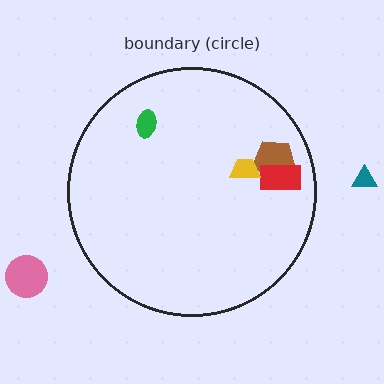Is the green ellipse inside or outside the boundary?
Inside.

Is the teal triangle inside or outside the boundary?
Outside.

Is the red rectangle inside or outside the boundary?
Inside.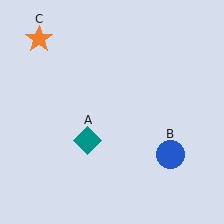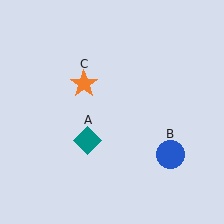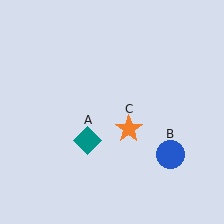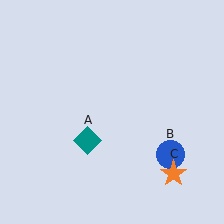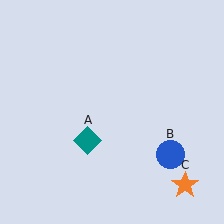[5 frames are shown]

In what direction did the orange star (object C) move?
The orange star (object C) moved down and to the right.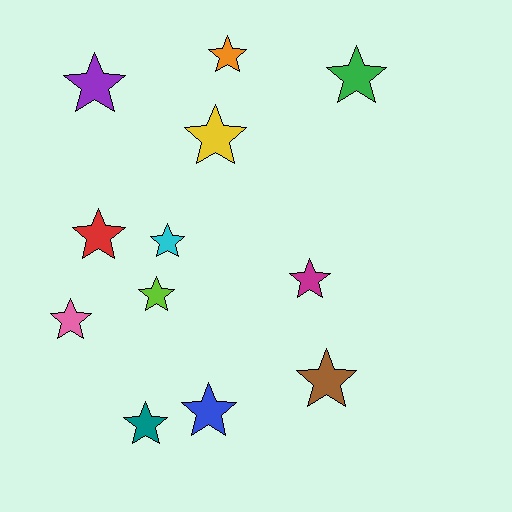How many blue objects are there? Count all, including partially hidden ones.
There is 1 blue object.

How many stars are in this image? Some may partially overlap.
There are 12 stars.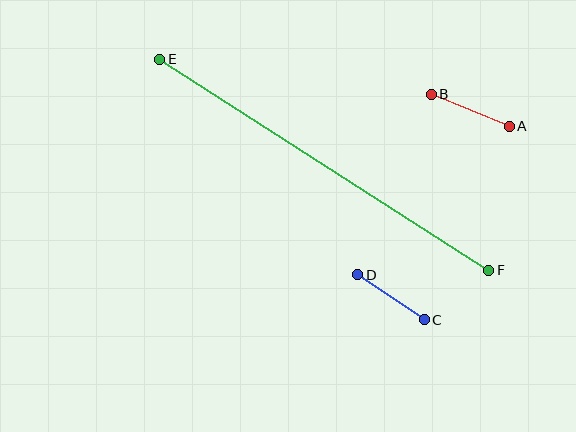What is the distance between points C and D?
The distance is approximately 80 pixels.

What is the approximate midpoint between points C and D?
The midpoint is at approximately (391, 297) pixels.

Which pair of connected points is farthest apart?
Points E and F are farthest apart.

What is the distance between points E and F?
The distance is approximately 391 pixels.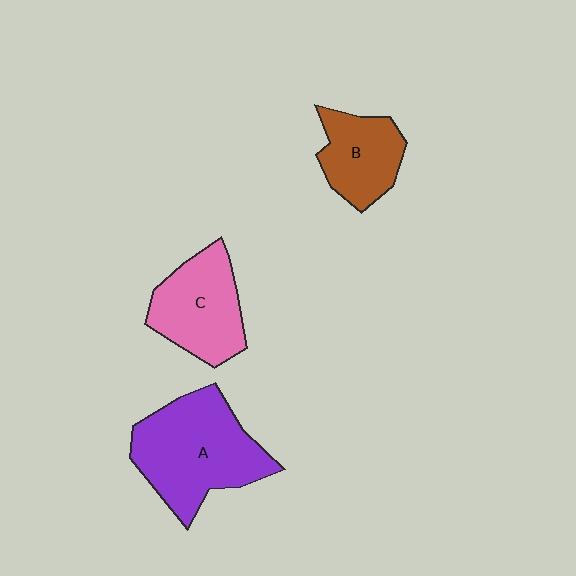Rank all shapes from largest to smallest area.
From largest to smallest: A (purple), C (pink), B (brown).